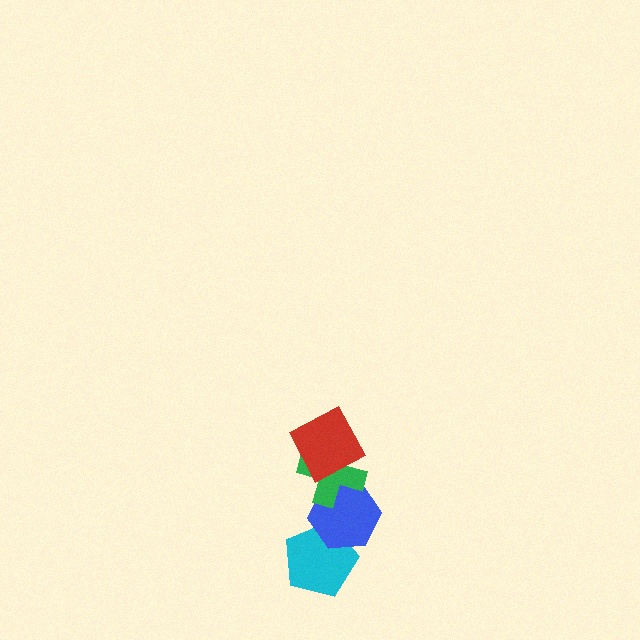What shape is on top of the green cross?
The red square is on top of the green cross.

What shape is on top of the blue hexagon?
The green cross is on top of the blue hexagon.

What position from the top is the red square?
The red square is 1st from the top.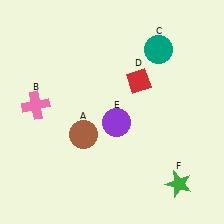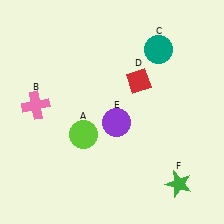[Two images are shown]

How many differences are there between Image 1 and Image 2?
There is 1 difference between the two images.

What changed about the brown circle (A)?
In Image 1, A is brown. In Image 2, it changed to lime.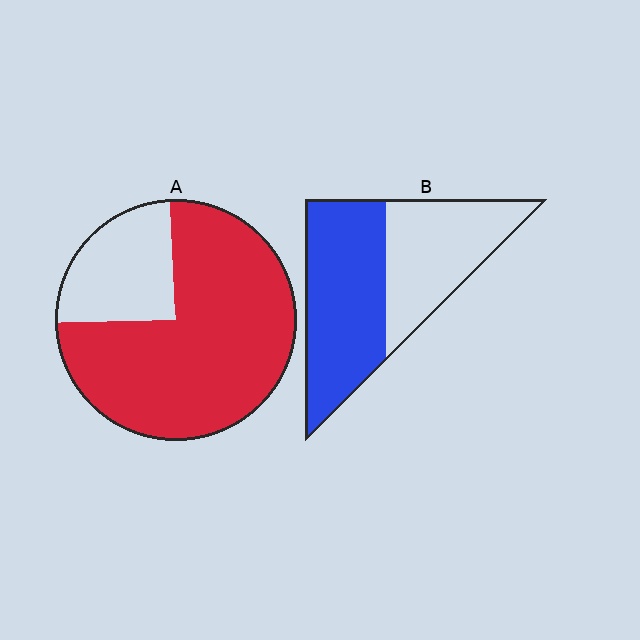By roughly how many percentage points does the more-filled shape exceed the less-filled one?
By roughly 20 percentage points (A over B).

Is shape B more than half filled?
Yes.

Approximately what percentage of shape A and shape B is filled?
A is approximately 75% and B is approximately 55%.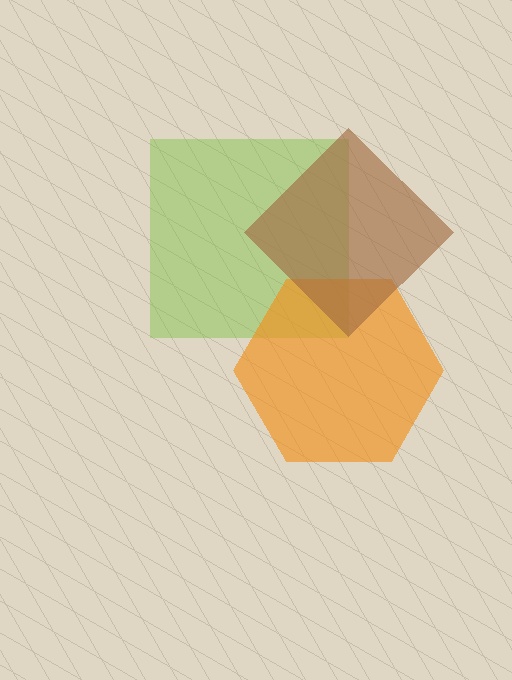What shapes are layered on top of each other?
The layered shapes are: a lime square, an orange hexagon, a brown diamond.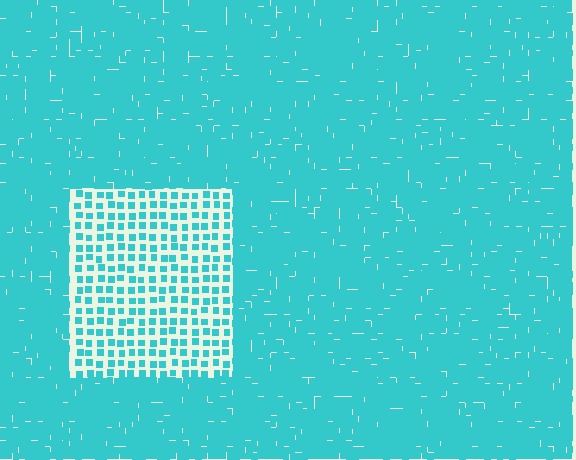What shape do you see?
I see a rectangle.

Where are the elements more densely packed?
The elements are more densely packed outside the rectangle boundary.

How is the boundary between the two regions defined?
The boundary is defined by a change in element density (approximately 2.8x ratio). All elements are the same color, size, and shape.